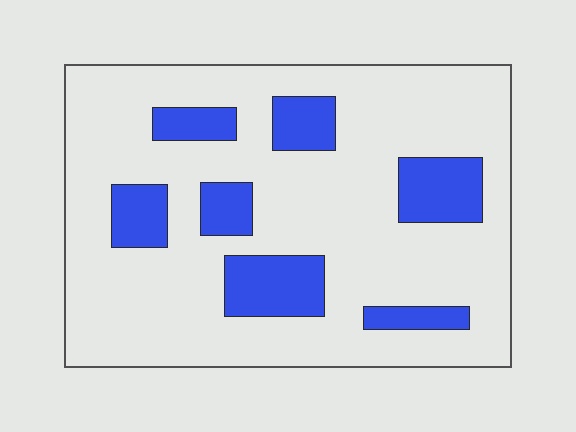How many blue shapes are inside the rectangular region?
7.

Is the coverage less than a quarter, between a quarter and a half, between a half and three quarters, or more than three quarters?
Less than a quarter.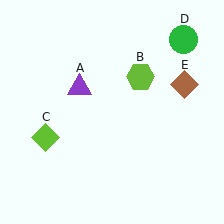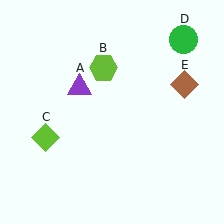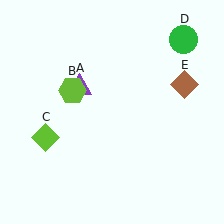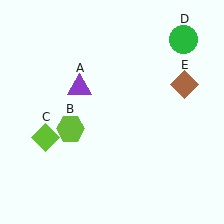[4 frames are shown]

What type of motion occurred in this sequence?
The lime hexagon (object B) rotated counterclockwise around the center of the scene.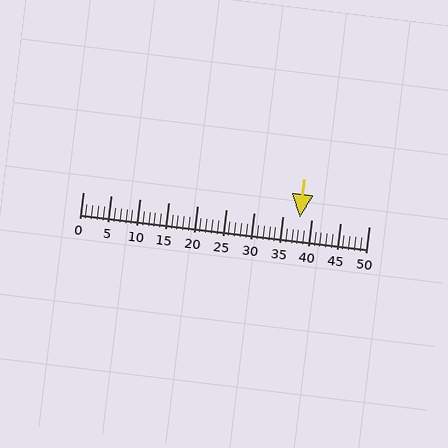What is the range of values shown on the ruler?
The ruler shows values from 0 to 50.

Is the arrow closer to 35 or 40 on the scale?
The arrow is closer to 40.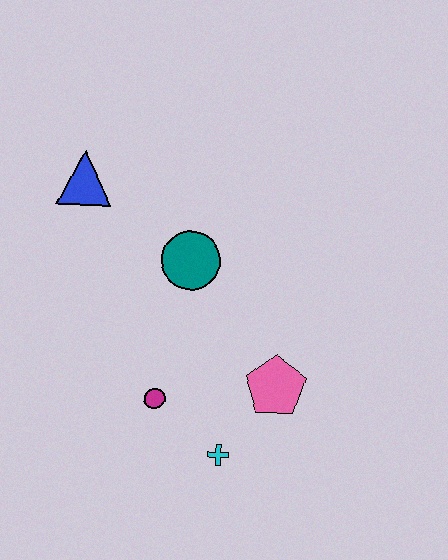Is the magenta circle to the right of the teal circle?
No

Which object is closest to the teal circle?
The blue triangle is closest to the teal circle.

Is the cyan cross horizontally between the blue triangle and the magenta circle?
No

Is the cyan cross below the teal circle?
Yes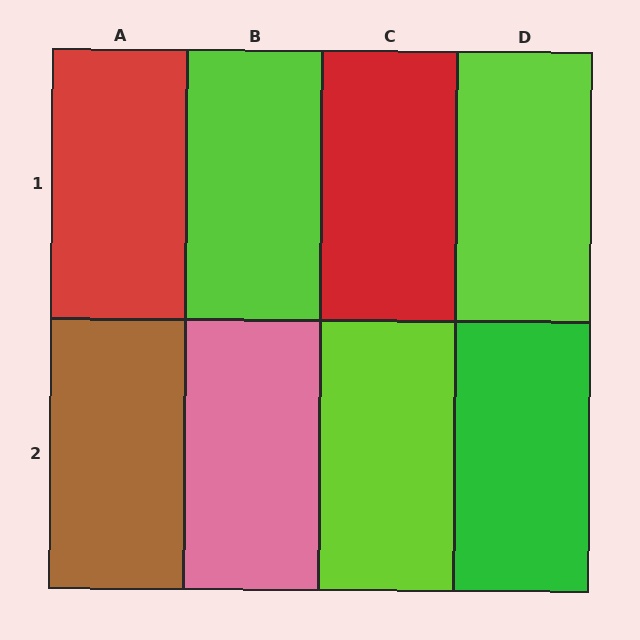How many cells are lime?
3 cells are lime.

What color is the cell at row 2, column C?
Lime.